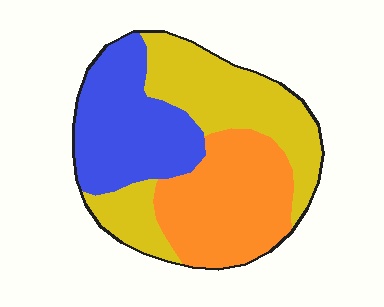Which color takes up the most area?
Yellow, at roughly 40%.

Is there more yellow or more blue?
Yellow.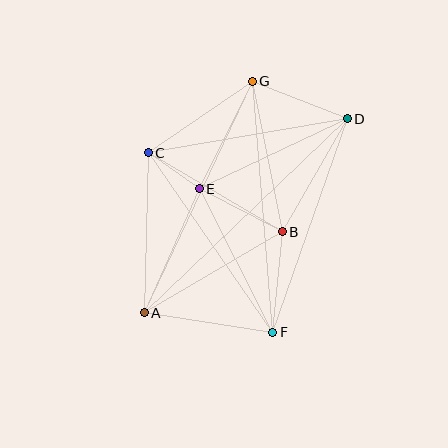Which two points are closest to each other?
Points C and E are closest to each other.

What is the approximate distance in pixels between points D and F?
The distance between D and F is approximately 226 pixels.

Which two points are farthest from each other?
Points A and D are farthest from each other.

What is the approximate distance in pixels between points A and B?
The distance between A and B is approximately 160 pixels.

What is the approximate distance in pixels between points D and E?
The distance between D and E is approximately 164 pixels.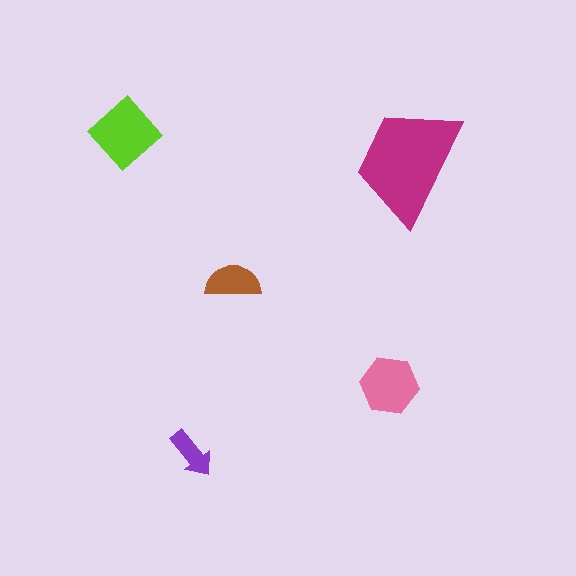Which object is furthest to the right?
The magenta trapezoid is rightmost.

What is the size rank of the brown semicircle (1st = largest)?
4th.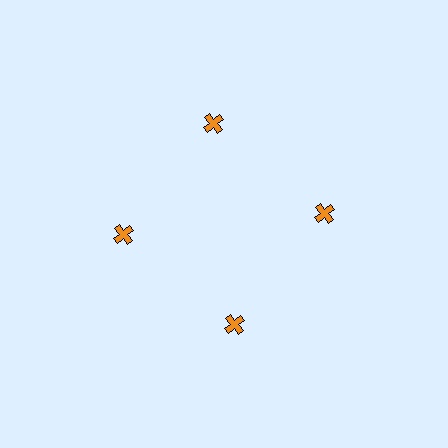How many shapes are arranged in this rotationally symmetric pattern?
There are 4 shapes, arranged in 4 groups of 1.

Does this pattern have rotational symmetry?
Yes, this pattern has 4-fold rotational symmetry. It looks the same after rotating 90 degrees around the center.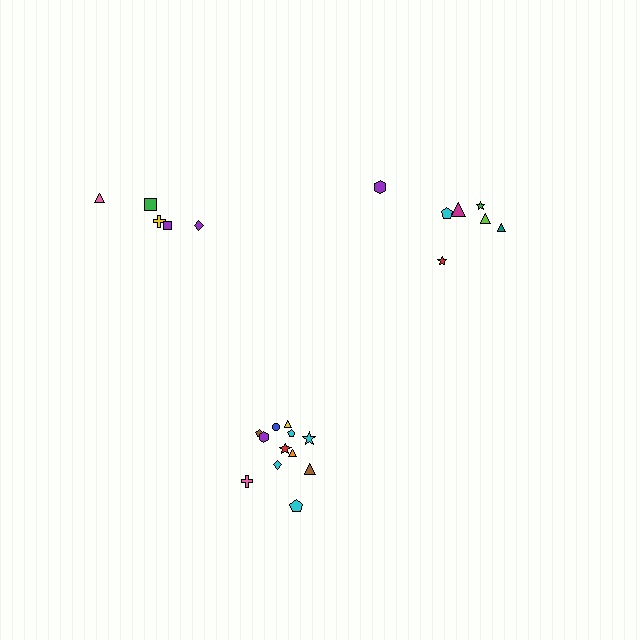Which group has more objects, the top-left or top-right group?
The top-right group.